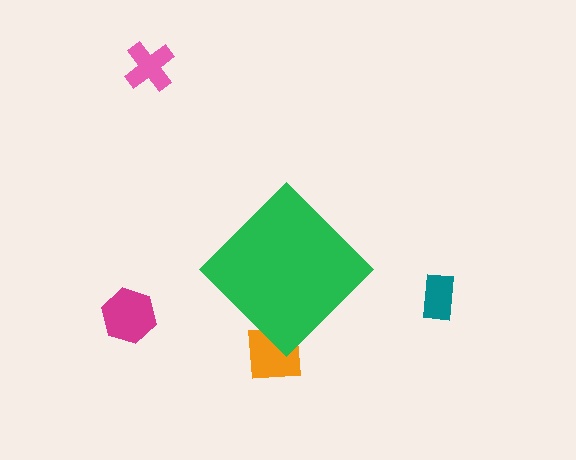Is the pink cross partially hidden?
No, the pink cross is fully visible.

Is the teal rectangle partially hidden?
No, the teal rectangle is fully visible.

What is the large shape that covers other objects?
A green diamond.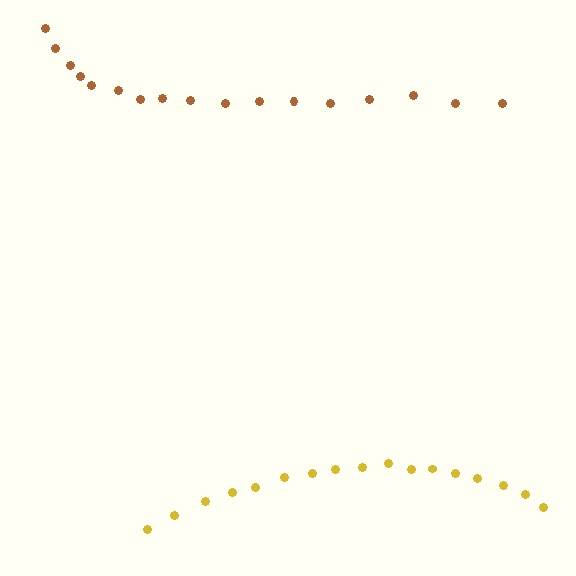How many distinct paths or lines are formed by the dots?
There are 2 distinct paths.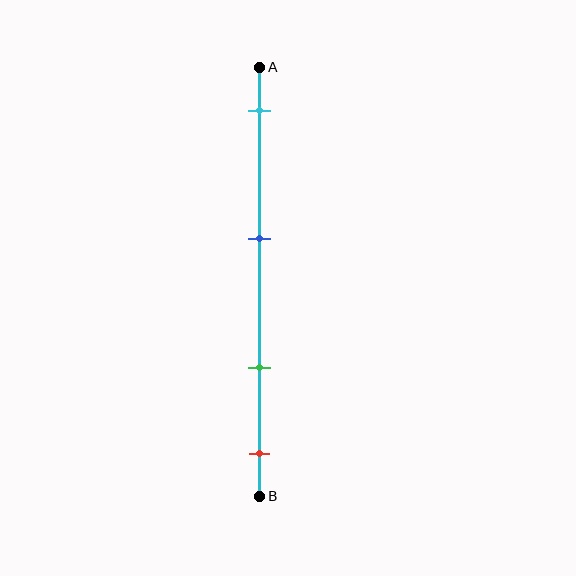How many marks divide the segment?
There are 4 marks dividing the segment.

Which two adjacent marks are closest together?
The green and red marks are the closest adjacent pair.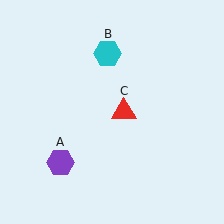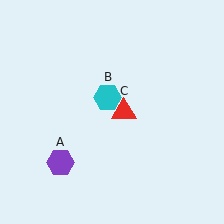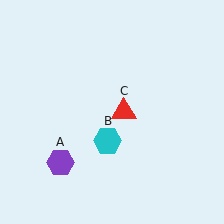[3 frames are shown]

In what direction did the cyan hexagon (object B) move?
The cyan hexagon (object B) moved down.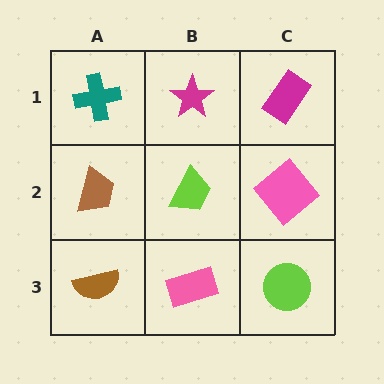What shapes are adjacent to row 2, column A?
A teal cross (row 1, column A), a brown semicircle (row 3, column A), a lime trapezoid (row 2, column B).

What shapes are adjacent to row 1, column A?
A brown trapezoid (row 2, column A), a magenta star (row 1, column B).